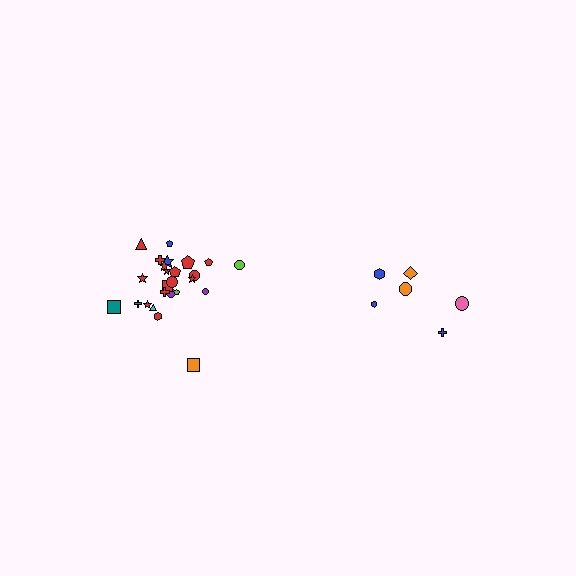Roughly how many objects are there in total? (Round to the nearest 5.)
Roughly 30 objects in total.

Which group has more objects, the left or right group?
The left group.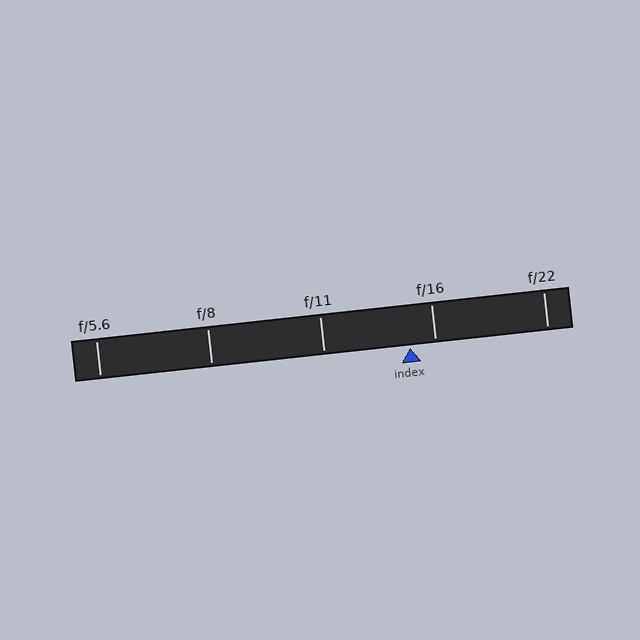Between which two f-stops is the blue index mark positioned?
The index mark is between f/11 and f/16.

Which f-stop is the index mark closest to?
The index mark is closest to f/16.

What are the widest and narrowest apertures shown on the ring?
The widest aperture shown is f/5.6 and the narrowest is f/22.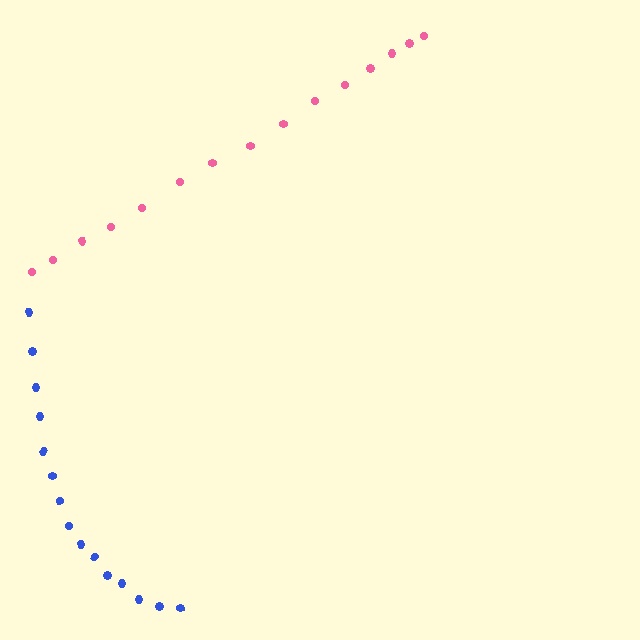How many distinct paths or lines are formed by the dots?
There are 2 distinct paths.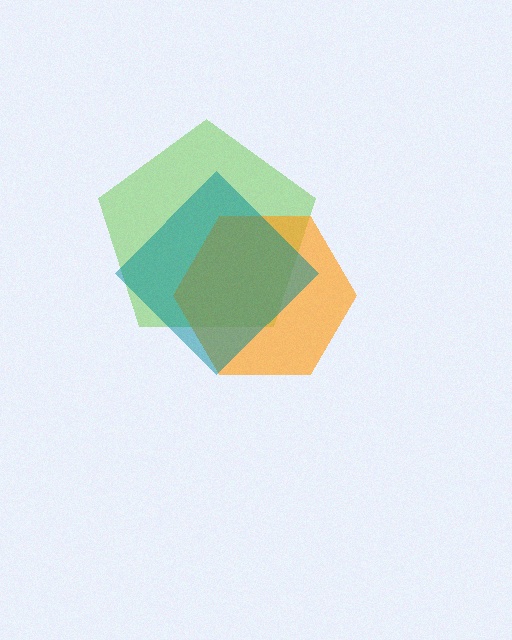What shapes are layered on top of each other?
The layered shapes are: a lime pentagon, an orange hexagon, a teal diamond.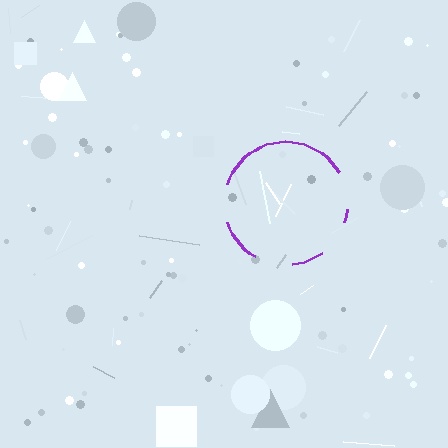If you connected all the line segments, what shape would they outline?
They would outline a circle.